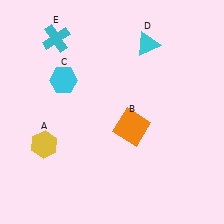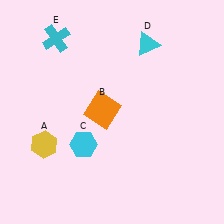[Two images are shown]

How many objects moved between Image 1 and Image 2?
2 objects moved between the two images.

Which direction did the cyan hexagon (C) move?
The cyan hexagon (C) moved down.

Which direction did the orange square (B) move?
The orange square (B) moved left.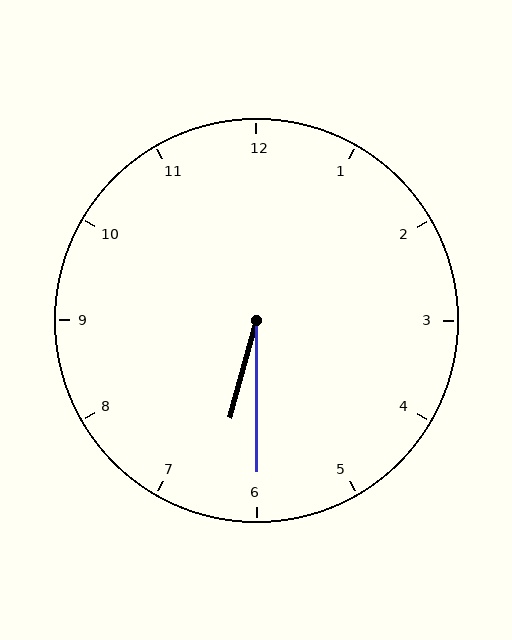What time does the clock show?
6:30.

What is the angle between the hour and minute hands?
Approximately 15 degrees.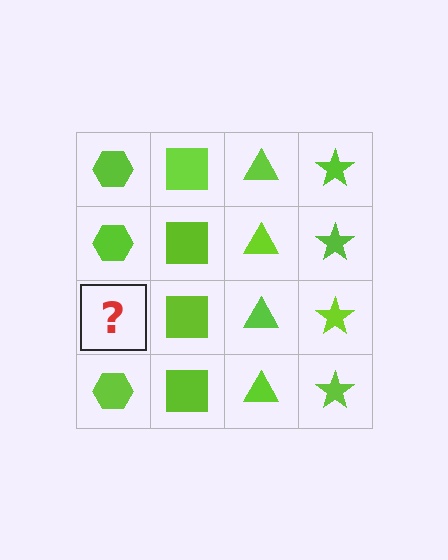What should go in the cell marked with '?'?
The missing cell should contain a lime hexagon.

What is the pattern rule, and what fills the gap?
The rule is that each column has a consistent shape. The gap should be filled with a lime hexagon.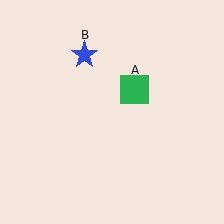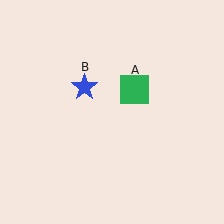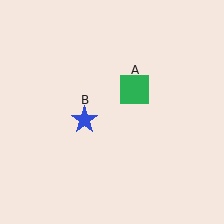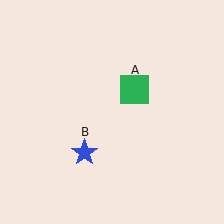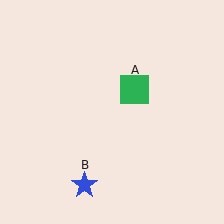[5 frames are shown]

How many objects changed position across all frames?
1 object changed position: blue star (object B).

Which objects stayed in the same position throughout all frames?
Green square (object A) remained stationary.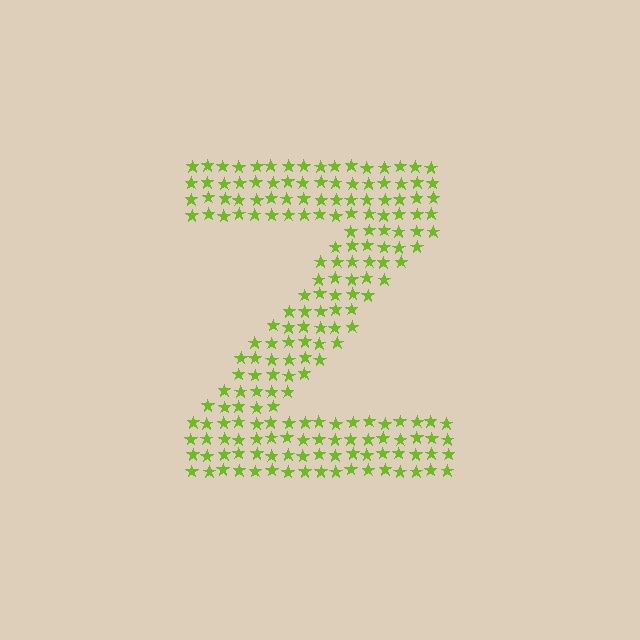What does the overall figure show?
The overall figure shows the letter Z.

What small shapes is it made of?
It is made of small stars.